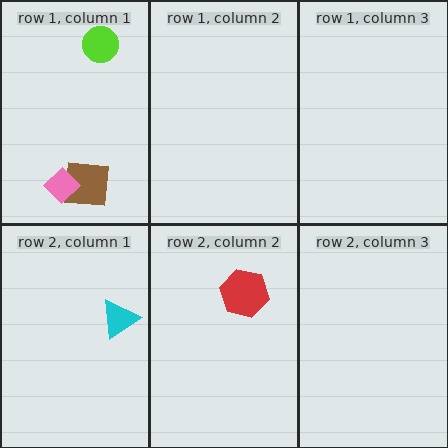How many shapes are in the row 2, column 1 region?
1.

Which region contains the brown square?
The row 1, column 1 region.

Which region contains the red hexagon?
The row 2, column 2 region.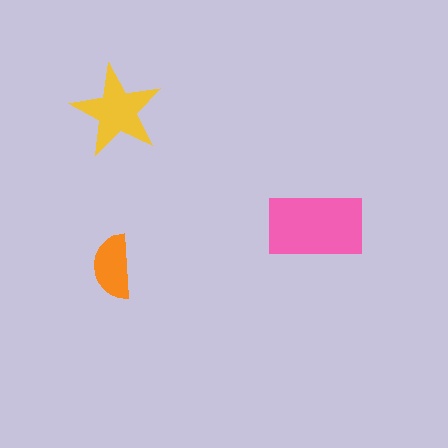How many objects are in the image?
There are 3 objects in the image.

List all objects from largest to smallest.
The pink rectangle, the yellow star, the orange semicircle.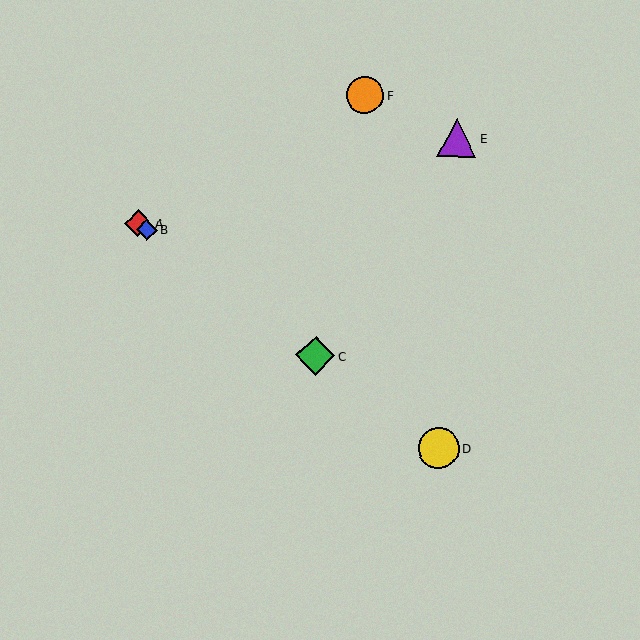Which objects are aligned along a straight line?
Objects A, B, C, D are aligned along a straight line.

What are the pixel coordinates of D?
Object D is at (438, 448).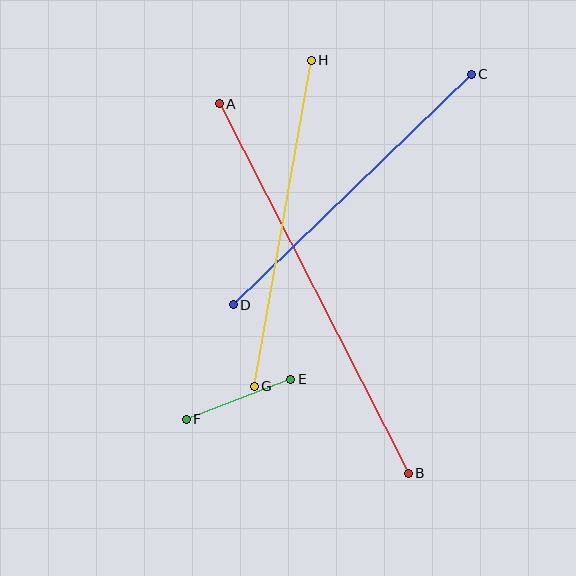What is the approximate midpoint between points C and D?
The midpoint is at approximately (352, 189) pixels.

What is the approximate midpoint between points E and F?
The midpoint is at approximately (238, 399) pixels.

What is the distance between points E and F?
The distance is approximately 112 pixels.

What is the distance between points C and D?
The distance is approximately 331 pixels.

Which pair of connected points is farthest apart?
Points A and B are farthest apart.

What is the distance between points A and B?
The distance is approximately 415 pixels.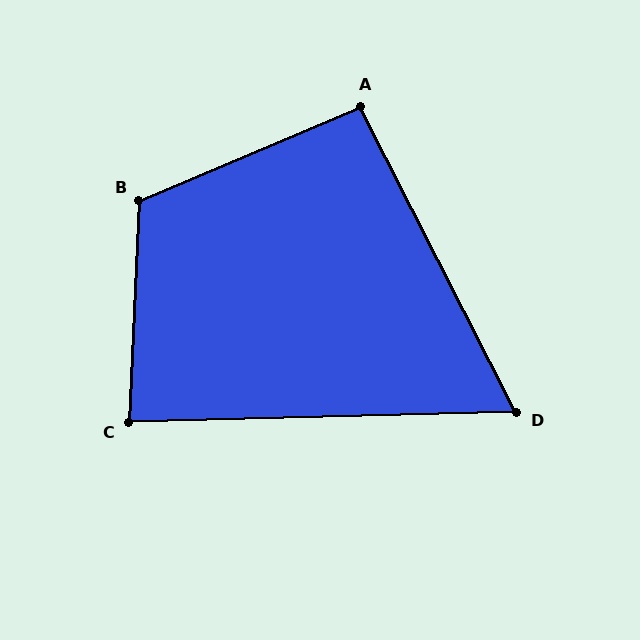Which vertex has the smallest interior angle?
D, at approximately 64 degrees.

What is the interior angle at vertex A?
Approximately 94 degrees (approximately right).